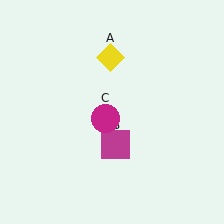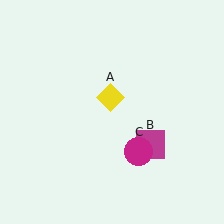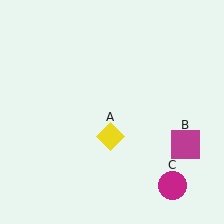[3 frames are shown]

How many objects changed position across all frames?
3 objects changed position: yellow diamond (object A), magenta square (object B), magenta circle (object C).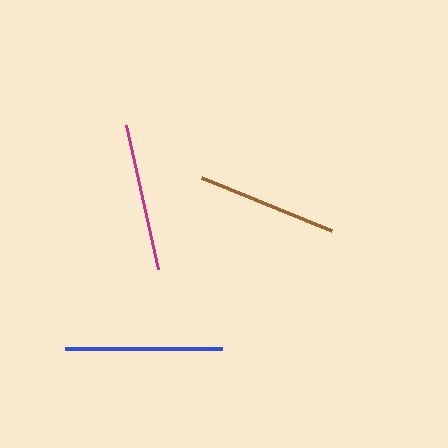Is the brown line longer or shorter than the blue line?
The blue line is longer than the brown line.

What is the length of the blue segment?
The blue segment is approximately 157 pixels long.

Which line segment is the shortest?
The brown line is the shortest at approximately 140 pixels.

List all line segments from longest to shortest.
From longest to shortest: blue, magenta, brown.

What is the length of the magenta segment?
The magenta segment is approximately 147 pixels long.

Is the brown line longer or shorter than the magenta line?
The magenta line is longer than the brown line.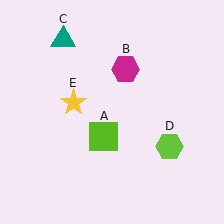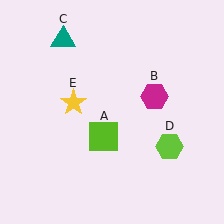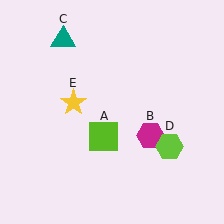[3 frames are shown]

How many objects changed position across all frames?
1 object changed position: magenta hexagon (object B).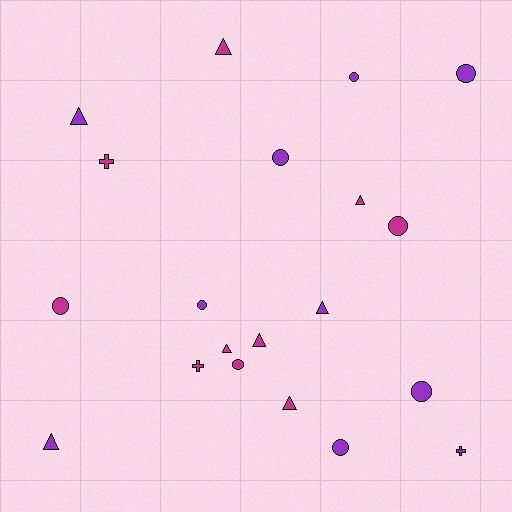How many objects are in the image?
There are 20 objects.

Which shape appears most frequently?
Circle, with 9 objects.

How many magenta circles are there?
There are 3 magenta circles.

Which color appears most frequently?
Magenta, with 10 objects.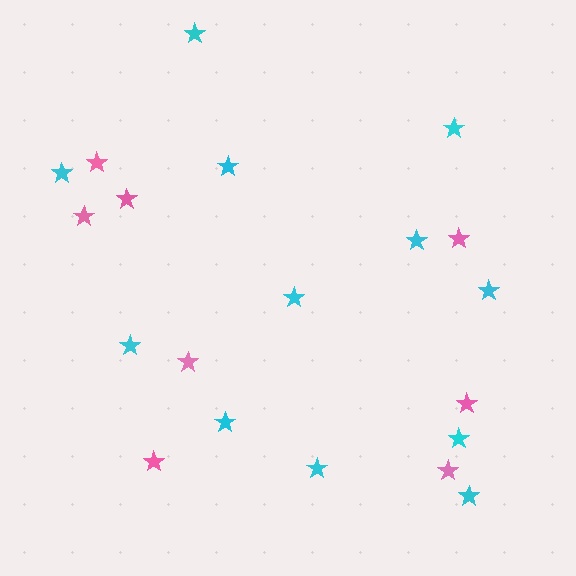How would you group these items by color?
There are 2 groups: one group of cyan stars (12) and one group of pink stars (8).